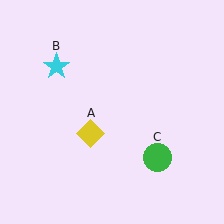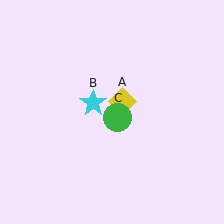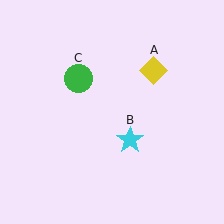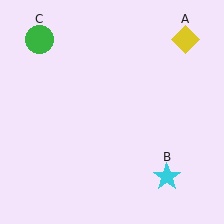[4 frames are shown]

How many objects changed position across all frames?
3 objects changed position: yellow diamond (object A), cyan star (object B), green circle (object C).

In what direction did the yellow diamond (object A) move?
The yellow diamond (object A) moved up and to the right.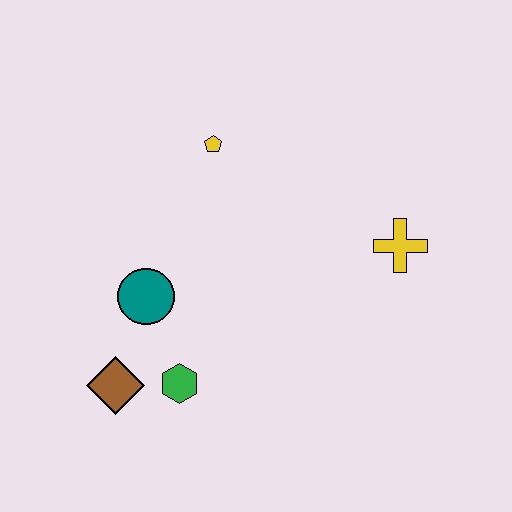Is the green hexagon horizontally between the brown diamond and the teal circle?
No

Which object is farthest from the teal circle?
The yellow cross is farthest from the teal circle.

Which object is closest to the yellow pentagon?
The teal circle is closest to the yellow pentagon.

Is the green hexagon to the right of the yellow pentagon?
No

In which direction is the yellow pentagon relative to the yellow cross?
The yellow pentagon is to the left of the yellow cross.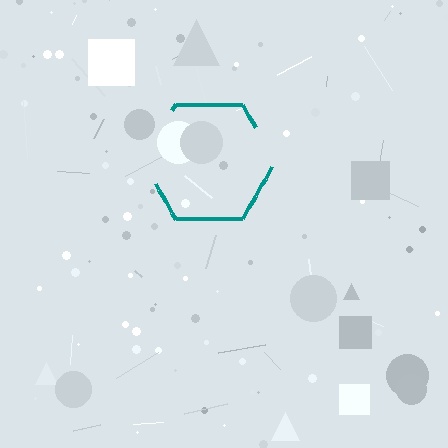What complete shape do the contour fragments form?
The contour fragments form a hexagon.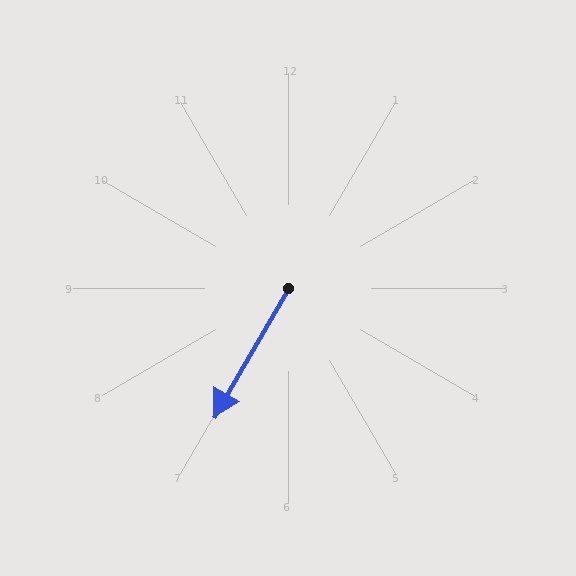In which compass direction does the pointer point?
Southwest.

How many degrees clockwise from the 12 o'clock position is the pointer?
Approximately 210 degrees.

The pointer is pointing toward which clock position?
Roughly 7 o'clock.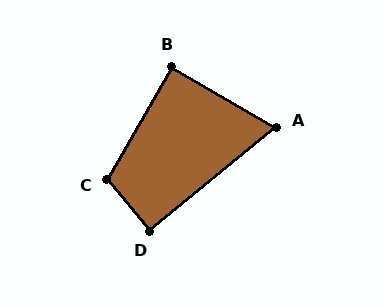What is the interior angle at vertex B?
Approximately 90 degrees (approximately right).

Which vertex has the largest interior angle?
C, at approximately 111 degrees.